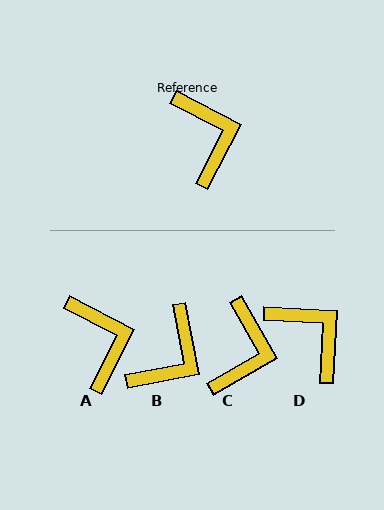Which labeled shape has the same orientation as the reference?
A.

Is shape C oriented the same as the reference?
No, it is off by about 33 degrees.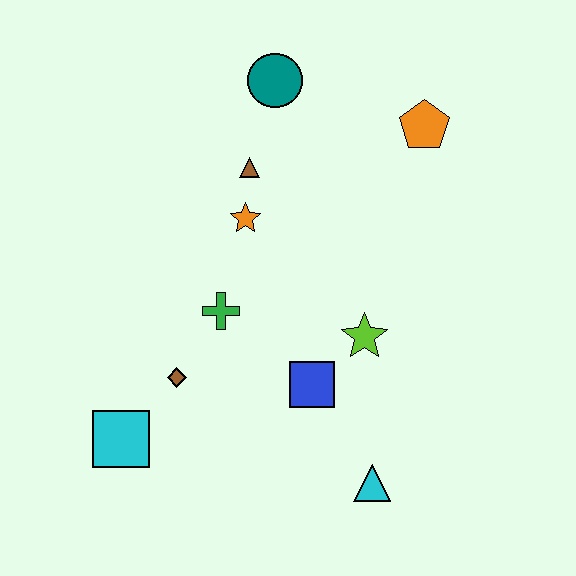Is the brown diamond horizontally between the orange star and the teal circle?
No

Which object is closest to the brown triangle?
The orange star is closest to the brown triangle.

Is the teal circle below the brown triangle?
No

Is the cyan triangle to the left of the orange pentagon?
Yes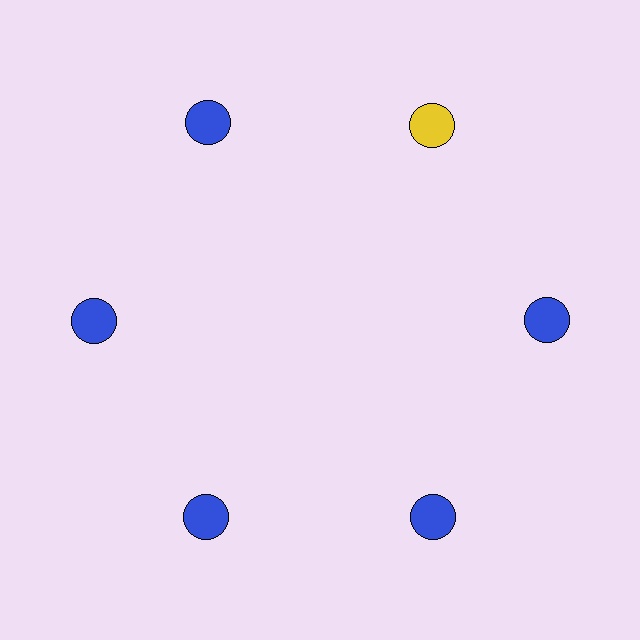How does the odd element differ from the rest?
It has a different color: yellow instead of blue.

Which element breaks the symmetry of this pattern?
The yellow circle at roughly the 1 o'clock position breaks the symmetry. All other shapes are blue circles.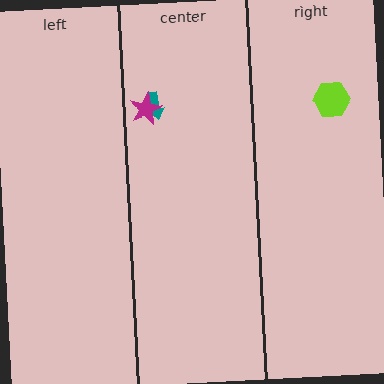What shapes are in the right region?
The lime hexagon.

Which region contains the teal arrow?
The center region.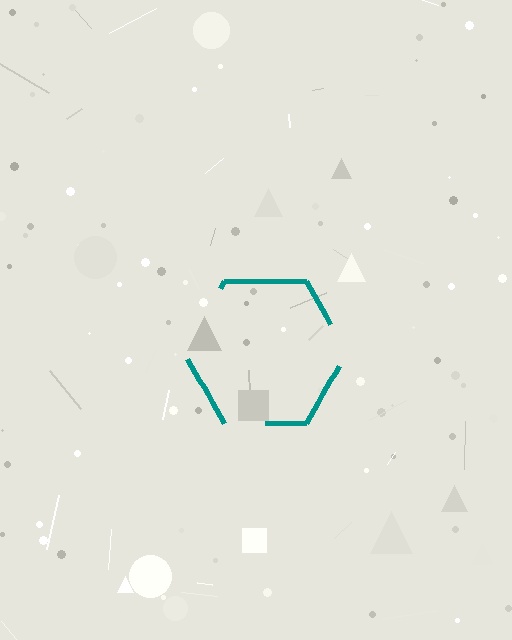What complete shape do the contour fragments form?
The contour fragments form a hexagon.